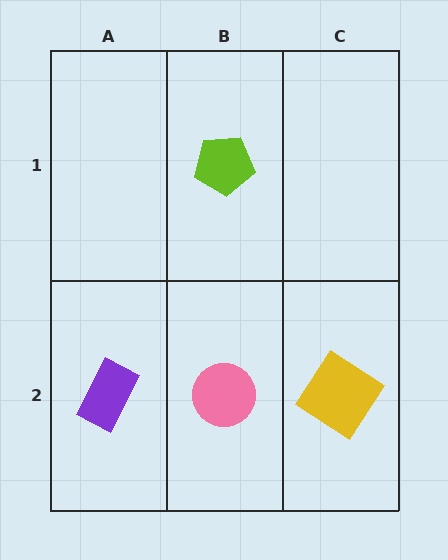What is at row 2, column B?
A pink circle.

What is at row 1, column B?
A lime pentagon.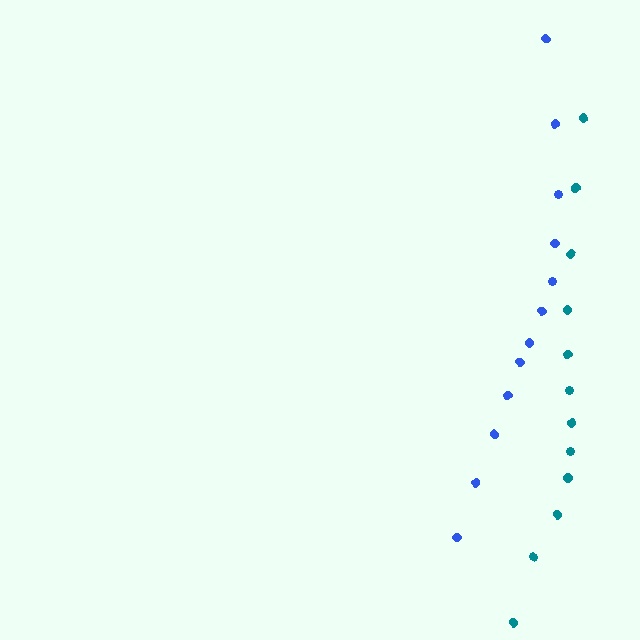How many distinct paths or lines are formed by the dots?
There are 2 distinct paths.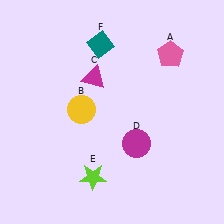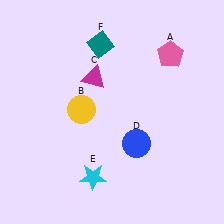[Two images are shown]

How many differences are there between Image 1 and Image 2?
There are 2 differences between the two images.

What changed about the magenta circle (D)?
In Image 1, D is magenta. In Image 2, it changed to blue.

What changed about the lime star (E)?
In Image 1, E is lime. In Image 2, it changed to cyan.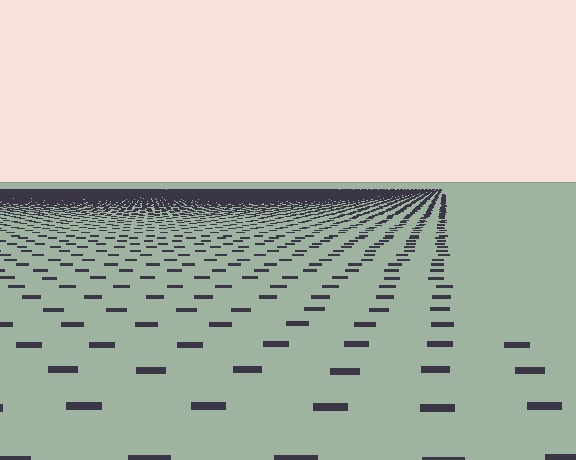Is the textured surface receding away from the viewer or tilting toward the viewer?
The surface is receding away from the viewer. Texture elements get smaller and denser toward the top.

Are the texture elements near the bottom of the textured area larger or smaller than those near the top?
Larger. Near the bottom, elements are closer to the viewer and appear at a bigger on-screen size.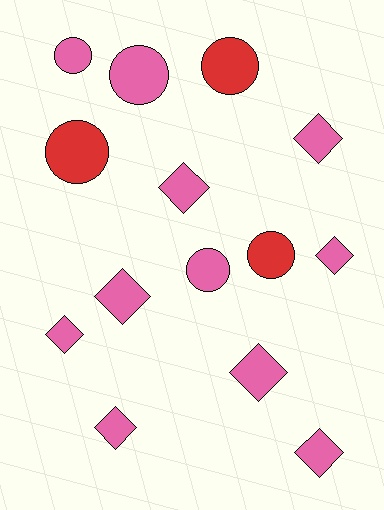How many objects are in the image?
There are 14 objects.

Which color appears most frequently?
Pink, with 11 objects.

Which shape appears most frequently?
Diamond, with 8 objects.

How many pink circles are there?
There are 3 pink circles.